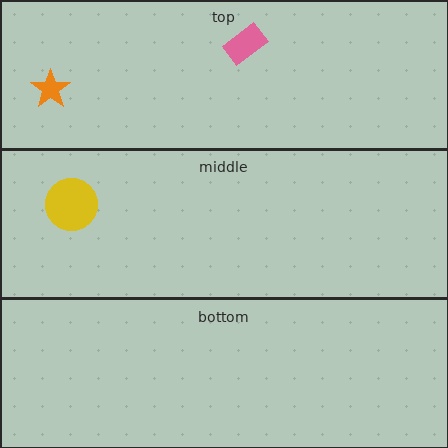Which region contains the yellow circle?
The middle region.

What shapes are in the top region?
The pink rectangle, the orange star.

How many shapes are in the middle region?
1.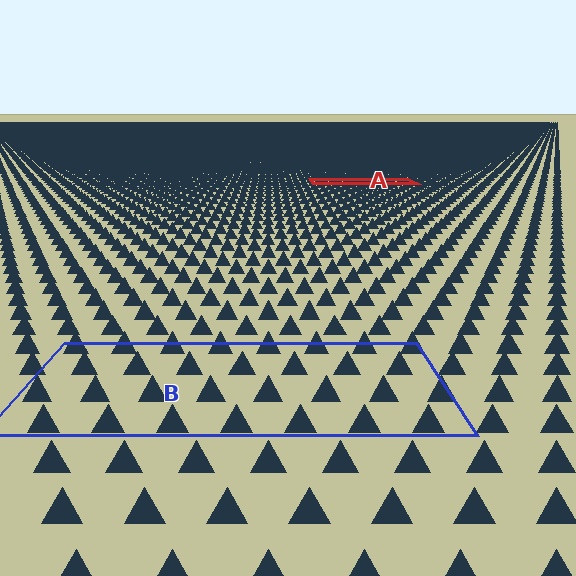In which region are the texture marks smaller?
The texture marks are smaller in region A, because it is farther away.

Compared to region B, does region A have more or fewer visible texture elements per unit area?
Region A has more texture elements per unit area — they are packed more densely because it is farther away.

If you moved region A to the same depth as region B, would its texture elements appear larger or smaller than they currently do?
They would appear larger. At a closer depth, the same texture elements are projected at a bigger on-screen size.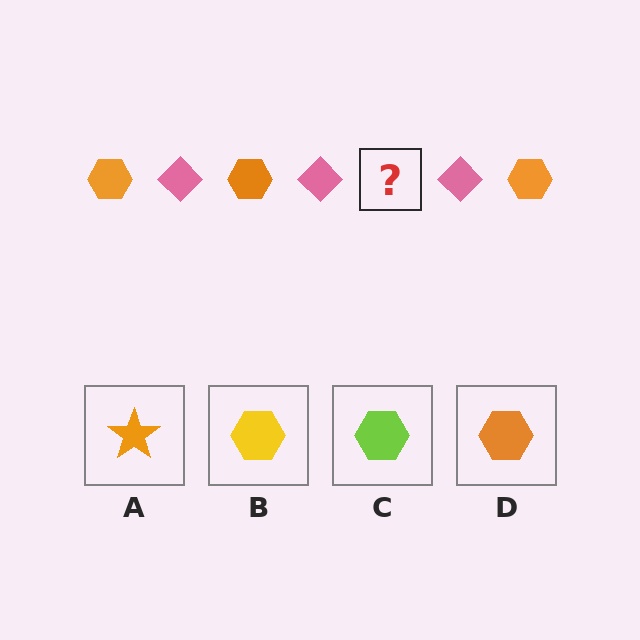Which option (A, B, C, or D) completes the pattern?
D.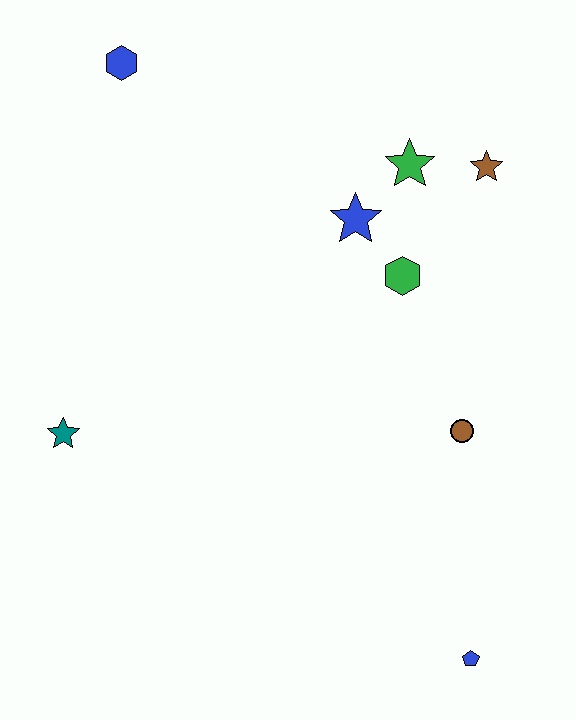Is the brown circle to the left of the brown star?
Yes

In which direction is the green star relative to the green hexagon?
The green star is above the green hexagon.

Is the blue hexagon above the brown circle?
Yes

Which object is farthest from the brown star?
The teal star is farthest from the brown star.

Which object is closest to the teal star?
The blue star is closest to the teal star.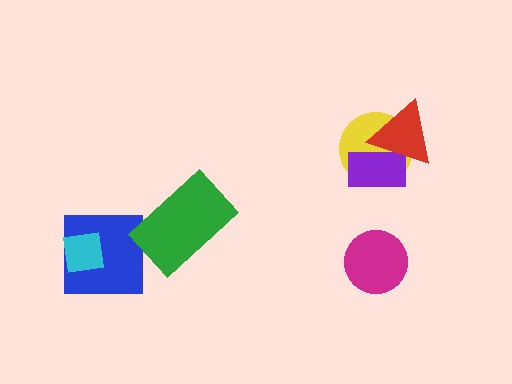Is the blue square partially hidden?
Yes, it is partially covered by another shape.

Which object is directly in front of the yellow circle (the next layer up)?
The purple rectangle is directly in front of the yellow circle.